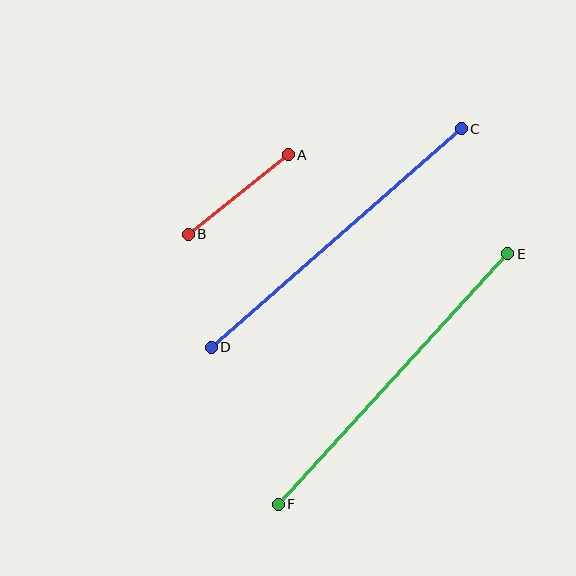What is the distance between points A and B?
The distance is approximately 128 pixels.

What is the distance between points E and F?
The distance is approximately 340 pixels.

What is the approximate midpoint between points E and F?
The midpoint is at approximately (393, 379) pixels.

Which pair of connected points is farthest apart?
Points E and F are farthest apart.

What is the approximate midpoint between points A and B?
The midpoint is at approximately (238, 194) pixels.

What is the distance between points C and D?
The distance is approximately 332 pixels.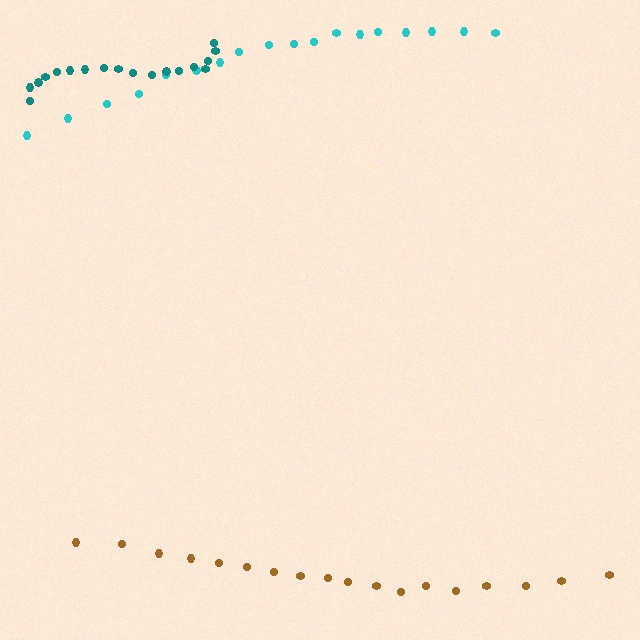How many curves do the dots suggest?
There are 3 distinct paths.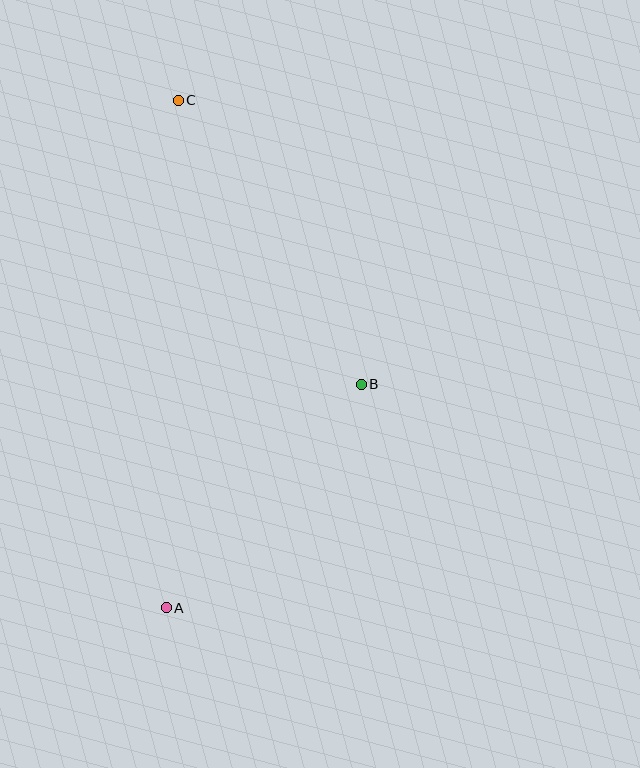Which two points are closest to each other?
Points A and B are closest to each other.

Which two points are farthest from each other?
Points A and C are farthest from each other.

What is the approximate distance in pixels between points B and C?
The distance between B and C is approximately 338 pixels.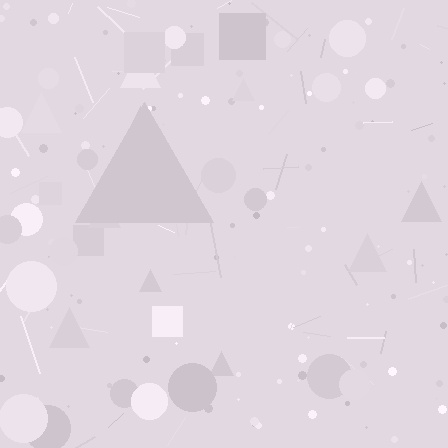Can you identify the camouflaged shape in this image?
The camouflaged shape is a triangle.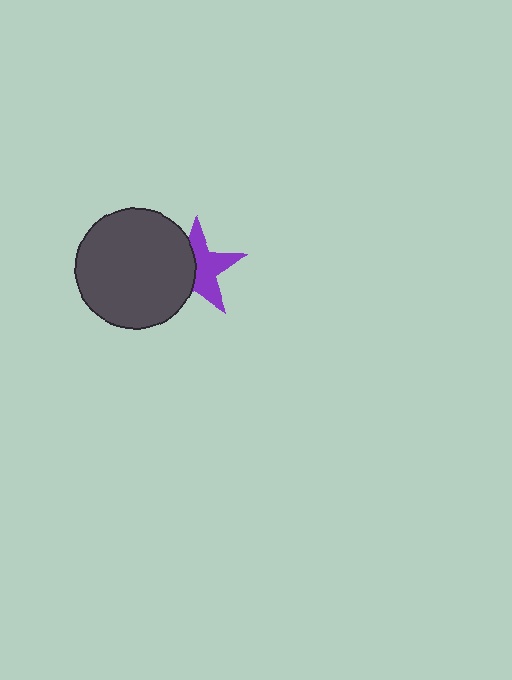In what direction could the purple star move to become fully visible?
The purple star could move right. That would shift it out from behind the dark gray circle entirely.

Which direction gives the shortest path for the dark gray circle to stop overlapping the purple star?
Moving left gives the shortest separation.